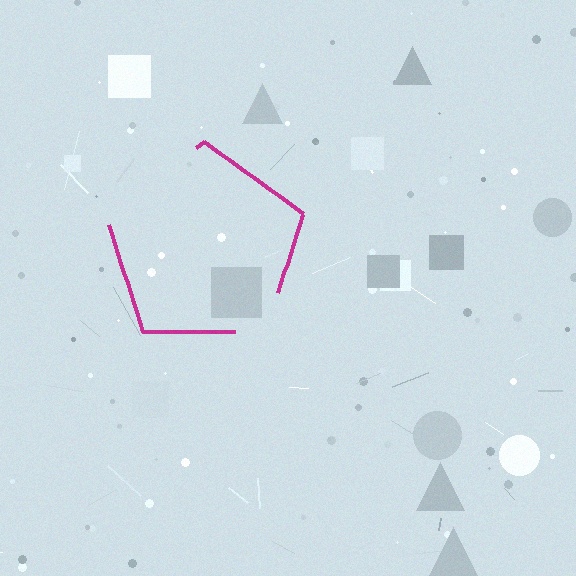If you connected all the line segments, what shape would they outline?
They would outline a pentagon.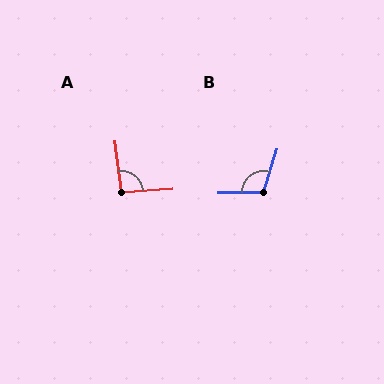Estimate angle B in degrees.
Approximately 108 degrees.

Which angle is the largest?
B, at approximately 108 degrees.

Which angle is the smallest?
A, at approximately 94 degrees.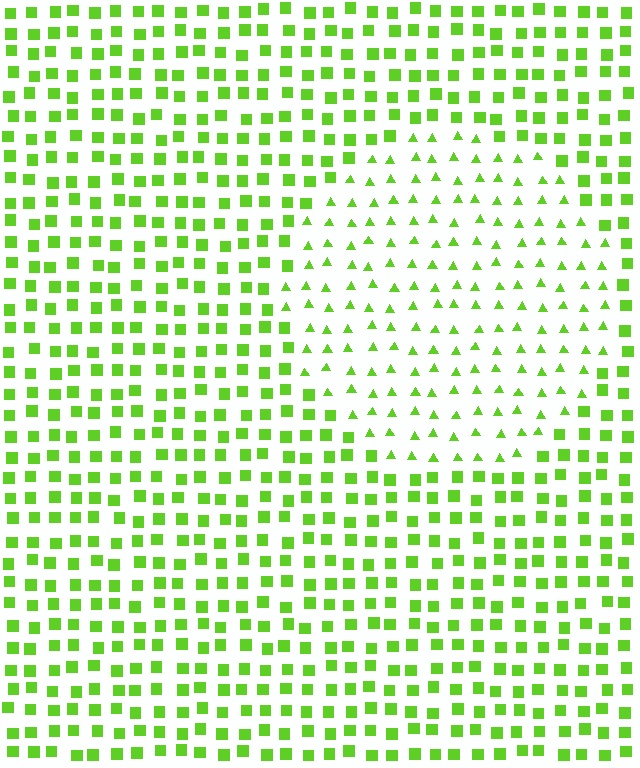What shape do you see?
I see a circle.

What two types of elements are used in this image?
The image uses triangles inside the circle region and squares outside it.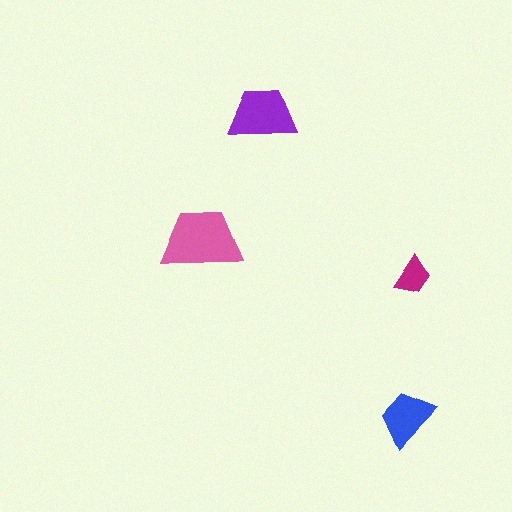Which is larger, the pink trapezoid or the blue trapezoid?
The pink one.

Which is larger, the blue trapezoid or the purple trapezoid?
The purple one.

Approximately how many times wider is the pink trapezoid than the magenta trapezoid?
About 2 times wider.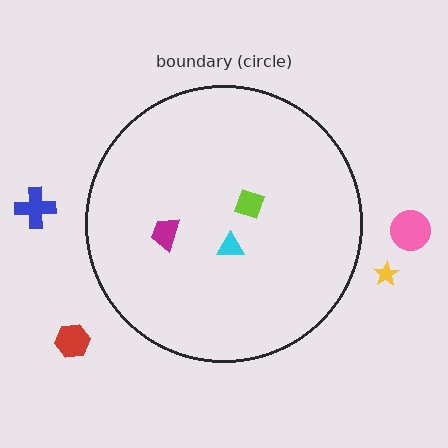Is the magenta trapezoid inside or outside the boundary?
Inside.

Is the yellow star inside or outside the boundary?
Outside.